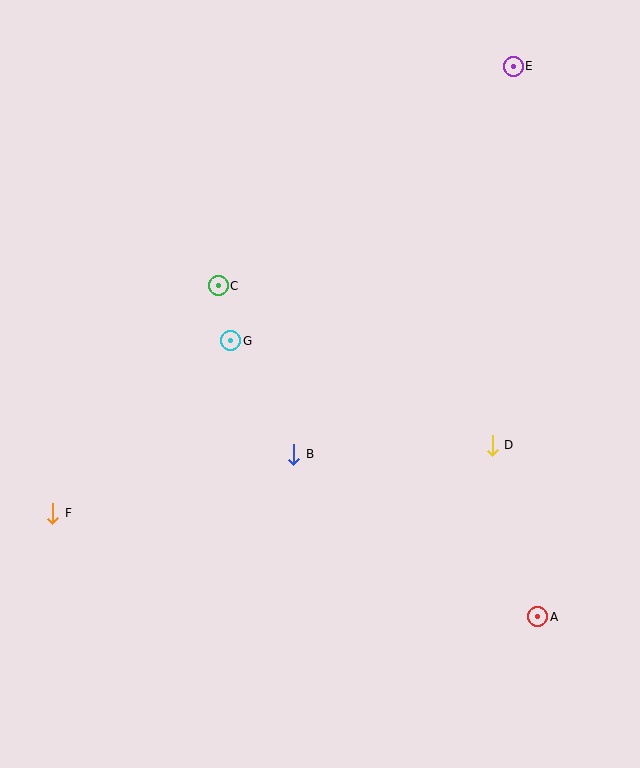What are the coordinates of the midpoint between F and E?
The midpoint between F and E is at (283, 290).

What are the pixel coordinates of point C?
Point C is at (218, 286).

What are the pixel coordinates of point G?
Point G is at (231, 341).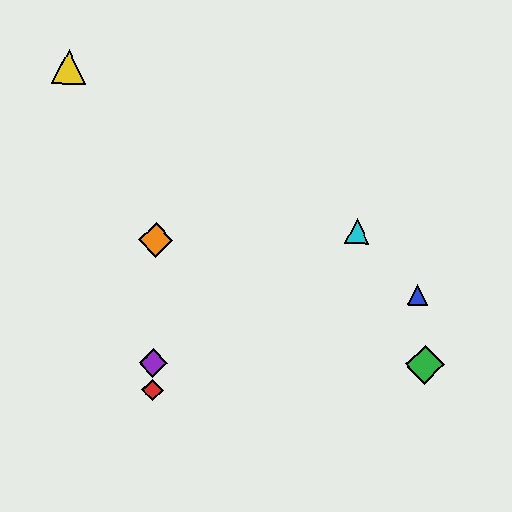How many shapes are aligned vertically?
3 shapes (the red diamond, the purple diamond, the orange diamond) are aligned vertically.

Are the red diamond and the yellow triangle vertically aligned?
No, the red diamond is at x≈152 and the yellow triangle is at x≈69.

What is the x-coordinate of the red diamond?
The red diamond is at x≈152.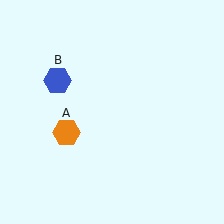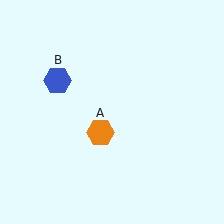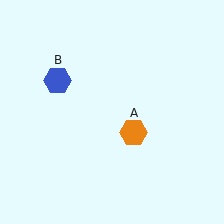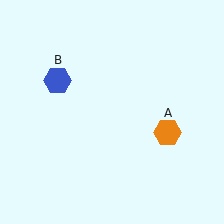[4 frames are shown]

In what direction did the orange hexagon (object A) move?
The orange hexagon (object A) moved right.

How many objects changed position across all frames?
1 object changed position: orange hexagon (object A).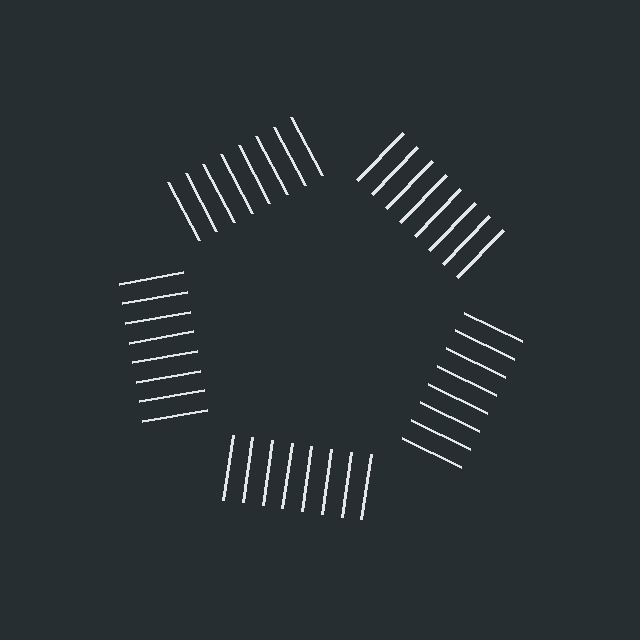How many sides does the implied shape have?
5 sides — the line-ends trace a pentagon.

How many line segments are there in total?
40 — 8 along each of the 5 edges.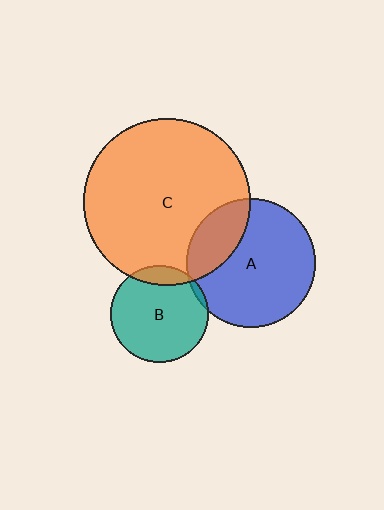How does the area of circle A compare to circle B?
Approximately 1.8 times.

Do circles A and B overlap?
Yes.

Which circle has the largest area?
Circle C (orange).